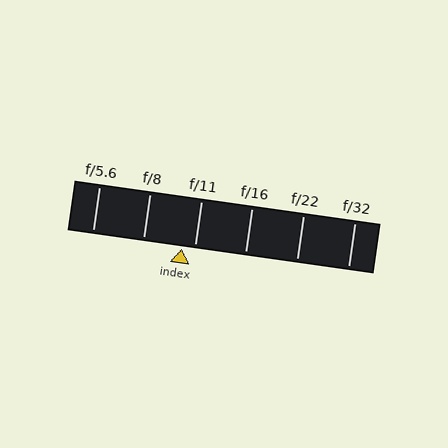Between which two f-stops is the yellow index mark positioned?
The index mark is between f/8 and f/11.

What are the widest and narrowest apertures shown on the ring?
The widest aperture shown is f/5.6 and the narrowest is f/32.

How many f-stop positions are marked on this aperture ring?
There are 6 f-stop positions marked.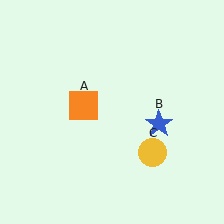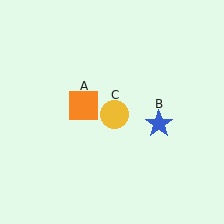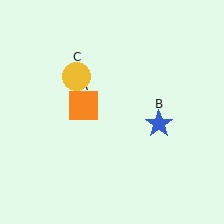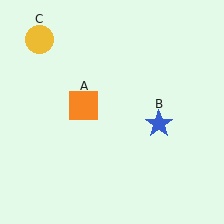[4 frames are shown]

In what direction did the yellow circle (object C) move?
The yellow circle (object C) moved up and to the left.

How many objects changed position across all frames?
1 object changed position: yellow circle (object C).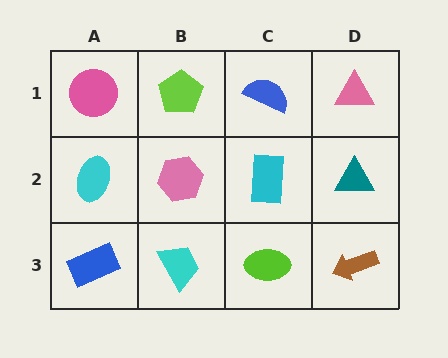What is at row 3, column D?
A brown arrow.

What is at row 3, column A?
A blue rectangle.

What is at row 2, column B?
A pink hexagon.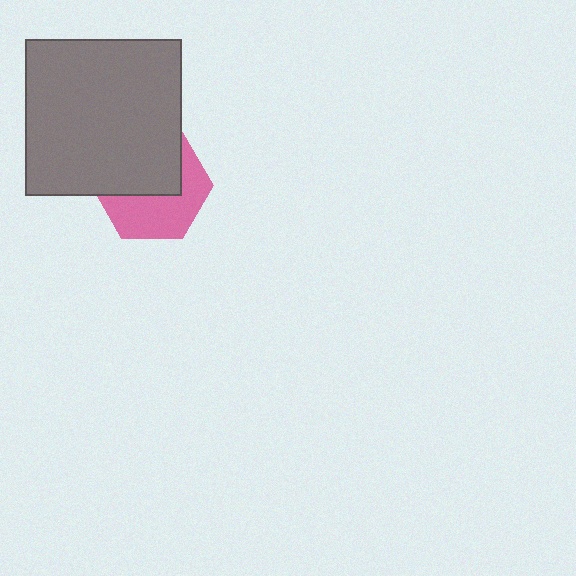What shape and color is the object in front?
The object in front is a gray square.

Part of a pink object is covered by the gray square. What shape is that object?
It is a hexagon.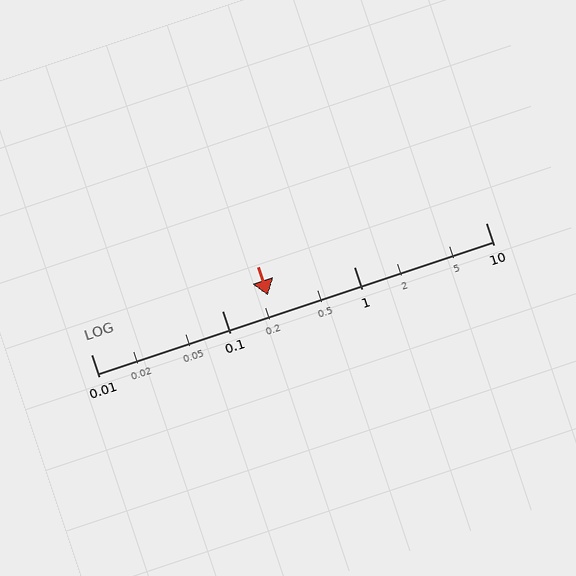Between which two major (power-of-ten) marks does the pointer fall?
The pointer is between 0.1 and 1.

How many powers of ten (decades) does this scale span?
The scale spans 3 decades, from 0.01 to 10.